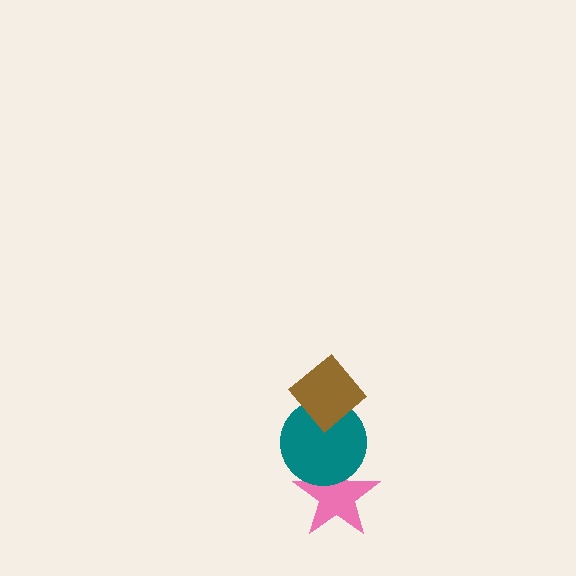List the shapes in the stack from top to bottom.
From top to bottom: the brown diamond, the teal circle, the pink star.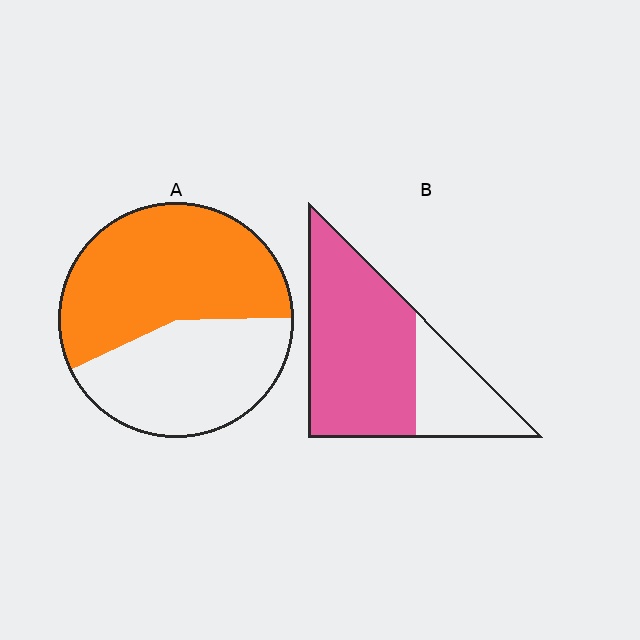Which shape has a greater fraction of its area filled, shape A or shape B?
Shape B.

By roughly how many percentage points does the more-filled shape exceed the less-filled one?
By roughly 15 percentage points (B over A).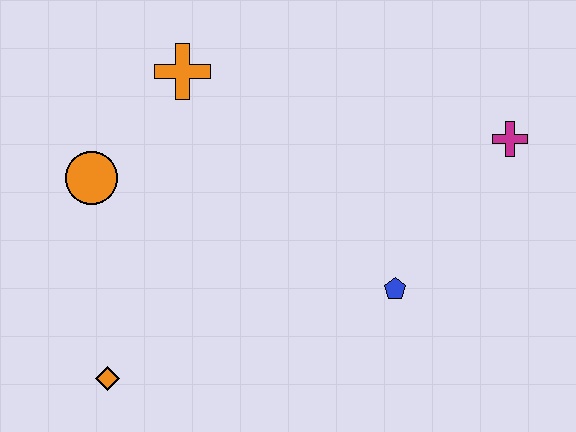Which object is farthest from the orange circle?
The magenta cross is farthest from the orange circle.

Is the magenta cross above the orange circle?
Yes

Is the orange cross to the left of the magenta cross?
Yes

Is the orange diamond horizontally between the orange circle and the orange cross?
Yes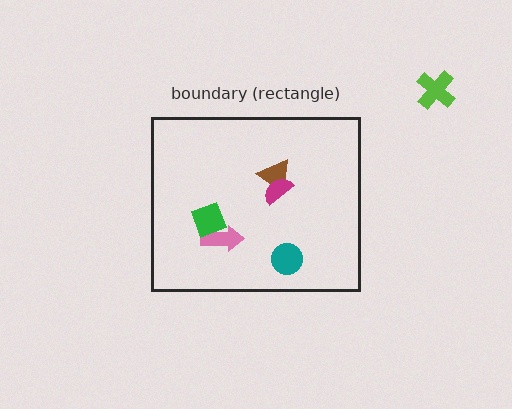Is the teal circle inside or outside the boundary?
Inside.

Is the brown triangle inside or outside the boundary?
Inside.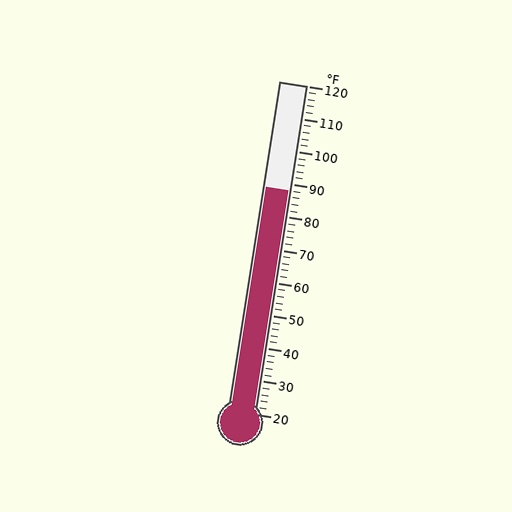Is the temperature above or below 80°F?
The temperature is above 80°F.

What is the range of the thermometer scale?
The thermometer scale ranges from 20°F to 120°F.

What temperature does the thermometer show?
The thermometer shows approximately 88°F.